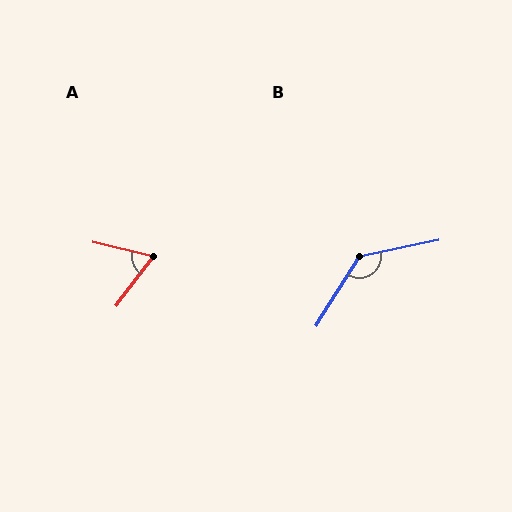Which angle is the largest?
B, at approximately 134 degrees.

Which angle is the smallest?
A, at approximately 67 degrees.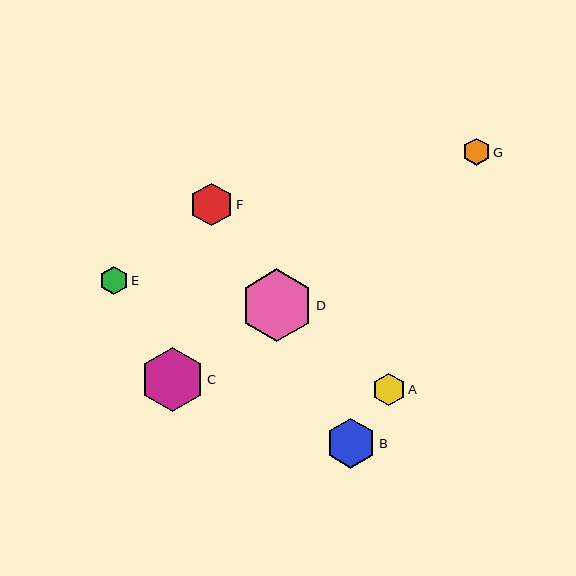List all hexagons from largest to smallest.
From largest to smallest: D, C, B, F, A, E, G.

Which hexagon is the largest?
Hexagon D is the largest with a size of approximately 73 pixels.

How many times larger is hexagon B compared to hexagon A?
Hexagon B is approximately 1.5 times the size of hexagon A.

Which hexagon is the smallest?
Hexagon G is the smallest with a size of approximately 28 pixels.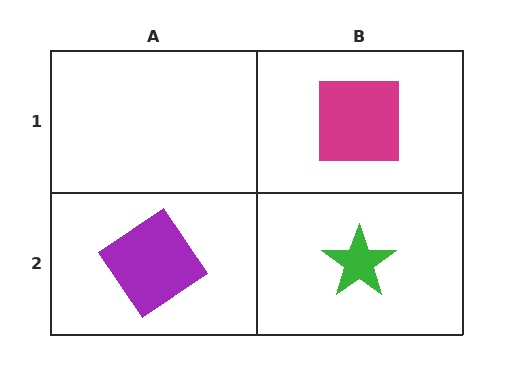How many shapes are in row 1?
1 shape.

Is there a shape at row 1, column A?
No, that cell is empty.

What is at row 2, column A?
A purple diamond.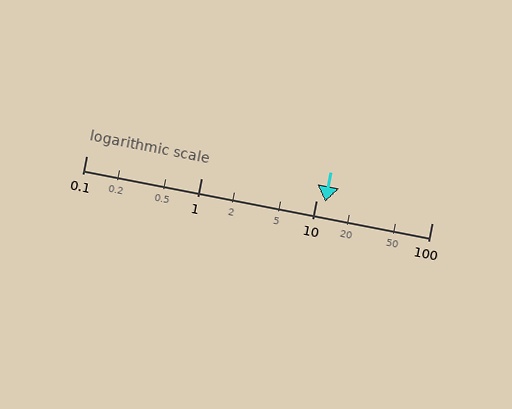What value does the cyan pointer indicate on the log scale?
The pointer indicates approximately 12.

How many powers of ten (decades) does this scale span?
The scale spans 3 decades, from 0.1 to 100.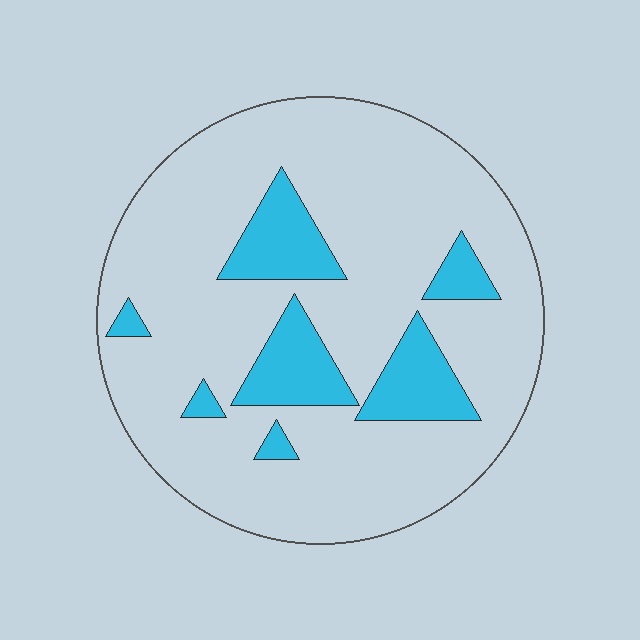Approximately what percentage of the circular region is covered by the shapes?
Approximately 20%.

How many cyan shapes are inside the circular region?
7.